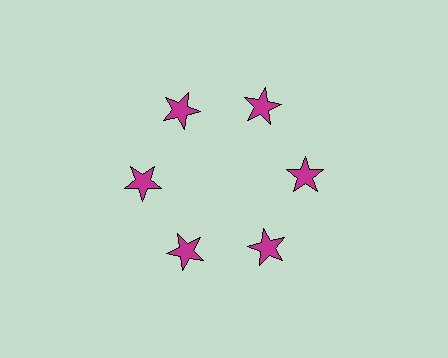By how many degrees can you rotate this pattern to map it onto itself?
The pattern maps onto itself every 60 degrees of rotation.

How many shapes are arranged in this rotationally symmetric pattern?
There are 6 shapes, arranged in 6 groups of 1.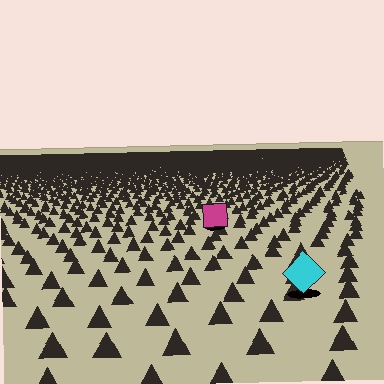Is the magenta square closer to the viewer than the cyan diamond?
No. The cyan diamond is closer — you can tell from the texture gradient: the ground texture is coarser near it.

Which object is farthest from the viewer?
The magenta square is farthest from the viewer. It appears smaller and the ground texture around it is denser.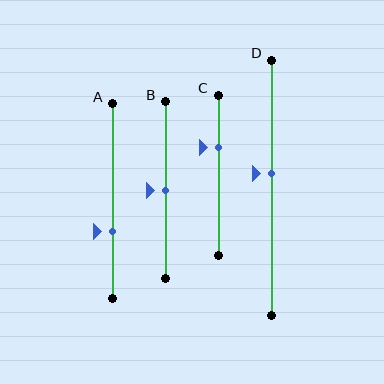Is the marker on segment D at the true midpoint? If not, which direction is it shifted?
No, the marker on segment D is shifted upward by about 5% of the segment length.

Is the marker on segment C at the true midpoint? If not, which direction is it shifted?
No, the marker on segment C is shifted upward by about 17% of the segment length.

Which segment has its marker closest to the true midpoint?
Segment B has its marker closest to the true midpoint.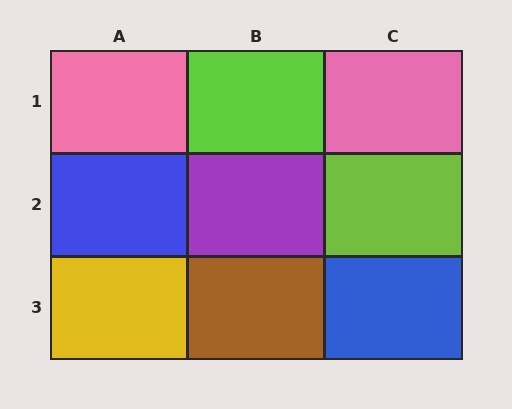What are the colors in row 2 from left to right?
Blue, purple, lime.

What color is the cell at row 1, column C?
Pink.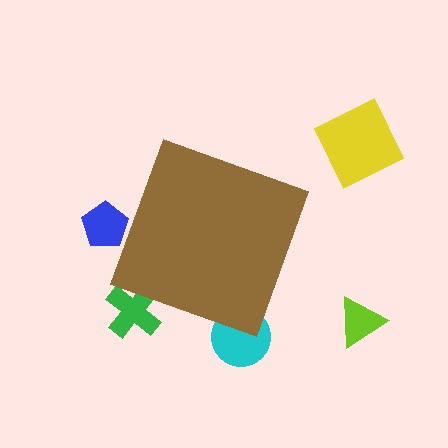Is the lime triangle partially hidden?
No, the lime triangle is fully visible.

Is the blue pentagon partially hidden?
Yes, the blue pentagon is partially hidden behind the brown diamond.